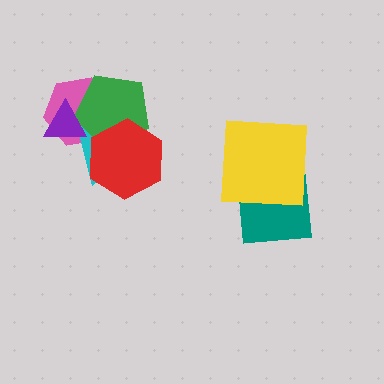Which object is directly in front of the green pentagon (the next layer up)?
The purple triangle is directly in front of the green pentagon.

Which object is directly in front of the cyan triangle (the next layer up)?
The green pentagon is directly in front of the cyan triangle.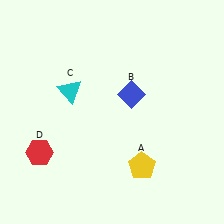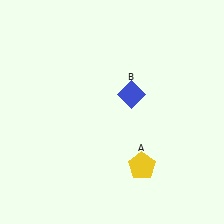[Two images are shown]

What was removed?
The red hexagon (D), the cyan triangle (C) were removed in Image 2.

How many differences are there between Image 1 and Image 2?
There are 2 differences between the two images.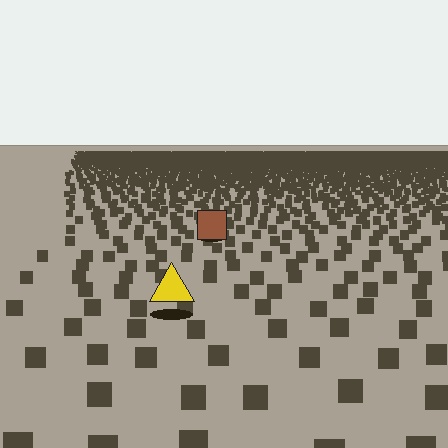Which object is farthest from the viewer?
The brown square is farthest from the viewer. It appears smaller and the ground texture around it is denser.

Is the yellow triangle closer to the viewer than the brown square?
Yes. The yellow triangle is closer — you can tell from the texture gradient: the ground texture is coarser near it.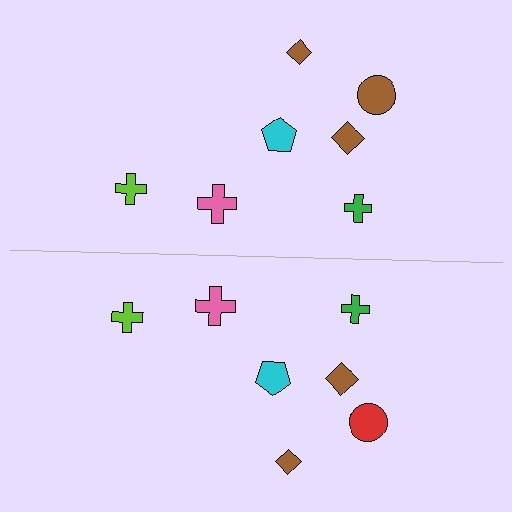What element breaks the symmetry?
The red circle on the bottom side breaks the symmetry — its mirror counterpart is brown.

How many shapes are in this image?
There are 14 shapes in this image.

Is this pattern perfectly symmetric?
No, the pattern is not perfectly symmetric. The red circle on the bottom side breaks the symmetry — its mirror counterpart is brown.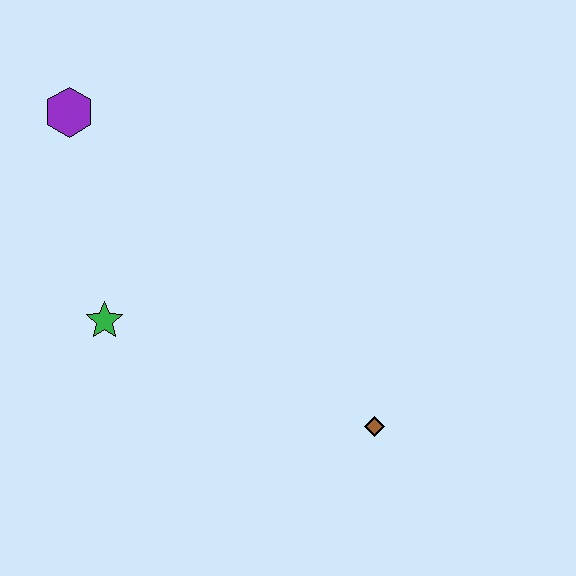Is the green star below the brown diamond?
No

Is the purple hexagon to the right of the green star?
No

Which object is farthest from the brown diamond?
The purple hexagon is farthest from the brown diamond.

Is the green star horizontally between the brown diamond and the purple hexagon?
Yes